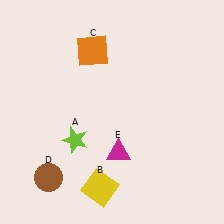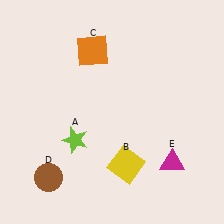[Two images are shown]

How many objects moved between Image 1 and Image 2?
2 objects moved between the two images.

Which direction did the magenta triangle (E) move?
The magenta triangle (E) moved right.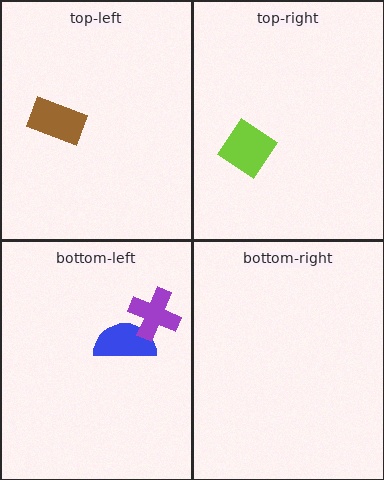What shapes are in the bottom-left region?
The blue semicircle, the purple cross.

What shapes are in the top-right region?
The lime diamond.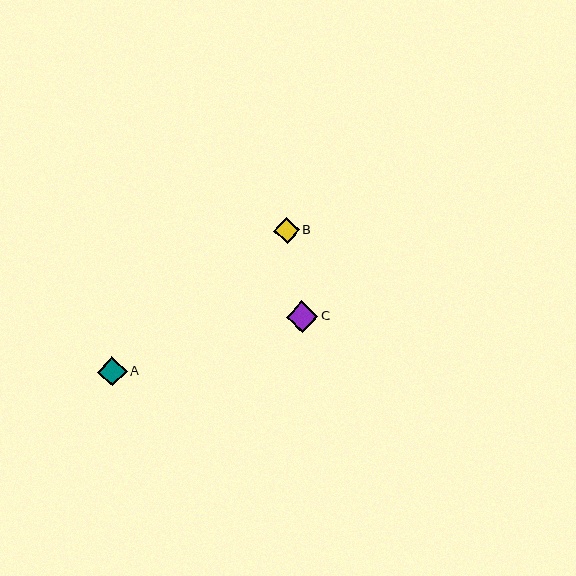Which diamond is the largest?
Diamond C is the largest with a size of approximately 32 pixels.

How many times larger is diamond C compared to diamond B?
Diamond C is approximately 1.2 times the size of diamond B.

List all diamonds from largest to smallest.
From largest to smallest: C, A, B.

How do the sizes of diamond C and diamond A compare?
Diamond C and diamond A are approximately the same size.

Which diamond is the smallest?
Diamond B is the smallest with a size of approximately 26 pixels.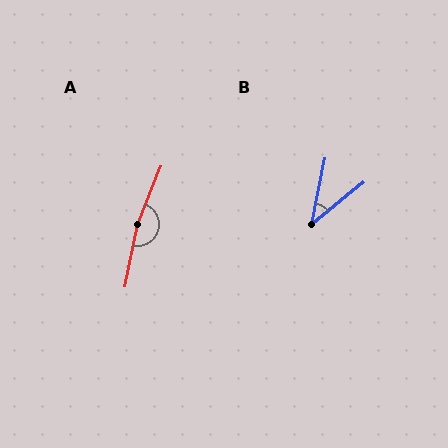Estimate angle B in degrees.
Approximately 40 degrees.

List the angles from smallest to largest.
B (40°), A (170°).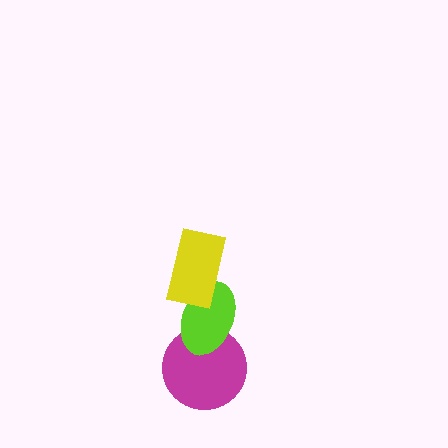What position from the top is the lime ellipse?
The lime ellipse is 2nd from the top.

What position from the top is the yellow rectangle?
The yellow rectangle is 1st from the top.